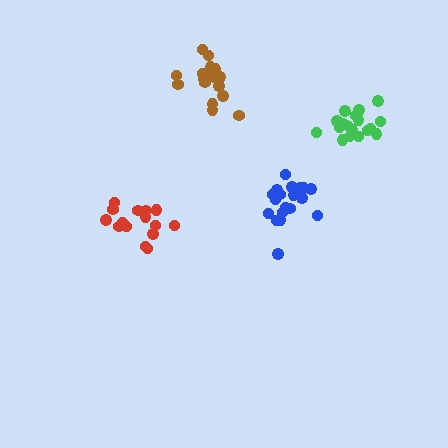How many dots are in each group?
Group 1: 19 dots, Group 2: 17 dots, Group 3: 18 dots, Group 4: 15 dots (69 total).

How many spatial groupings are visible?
There are 4 spatial groupings.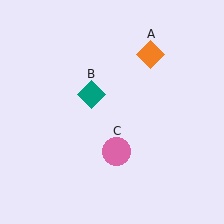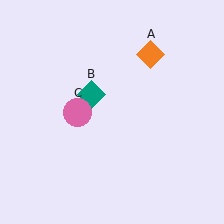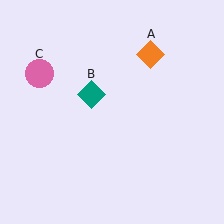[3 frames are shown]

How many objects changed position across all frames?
1 object changed position: pink circle (object C).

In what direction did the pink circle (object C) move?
The pink circle (object C) moved up and to the left.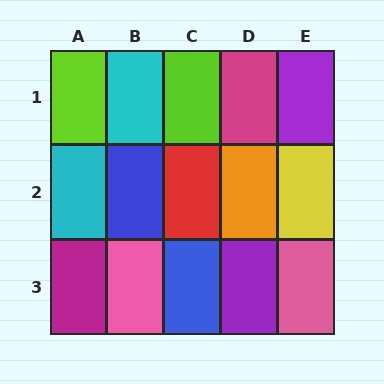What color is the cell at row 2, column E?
Yellow.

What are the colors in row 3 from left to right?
Magenta, pink, blue, purple, pink.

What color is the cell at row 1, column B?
Cyan.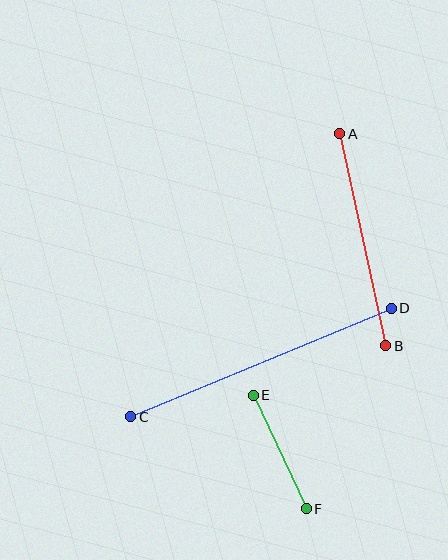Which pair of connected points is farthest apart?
Points C and D are farthest apart.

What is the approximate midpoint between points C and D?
The midpoint is at approximately (261, 363) pixels.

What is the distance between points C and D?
The distance is approximately 282 pixels.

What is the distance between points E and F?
The distance is approximately 126 pixels.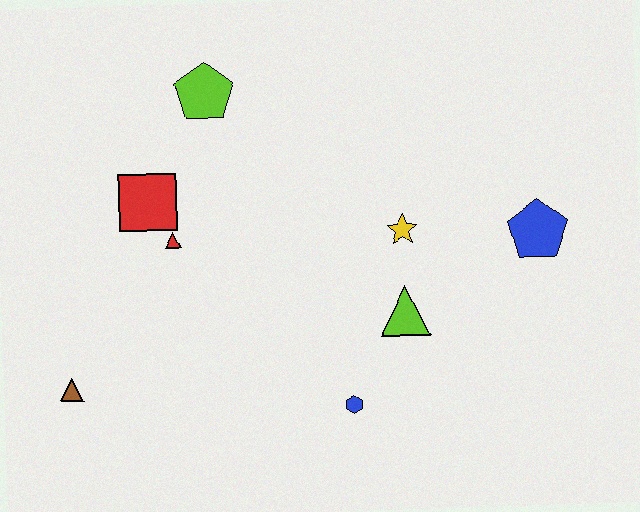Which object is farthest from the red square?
The blue pentagon is farthest from the red square.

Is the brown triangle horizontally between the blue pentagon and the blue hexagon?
No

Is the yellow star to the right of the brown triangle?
Yes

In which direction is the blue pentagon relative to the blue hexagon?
The blue pentagon is to the right of the blue hexagon.